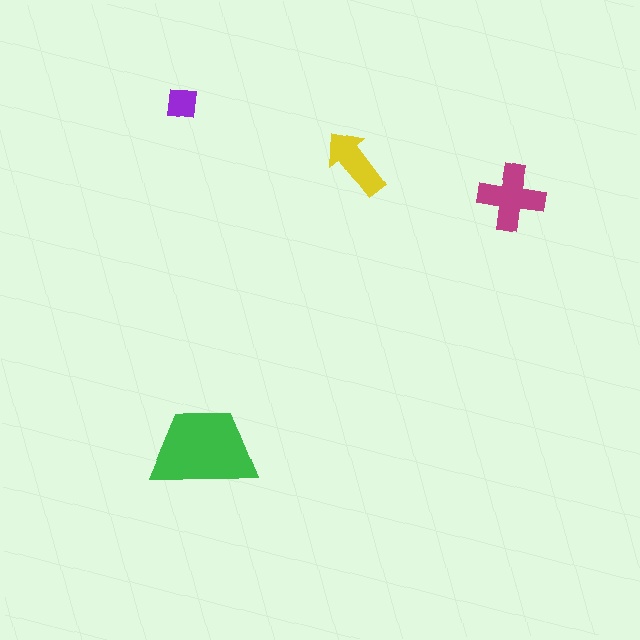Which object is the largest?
The green trapezoid.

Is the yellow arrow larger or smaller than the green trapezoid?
Smaller.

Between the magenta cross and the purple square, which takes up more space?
The magenta cross.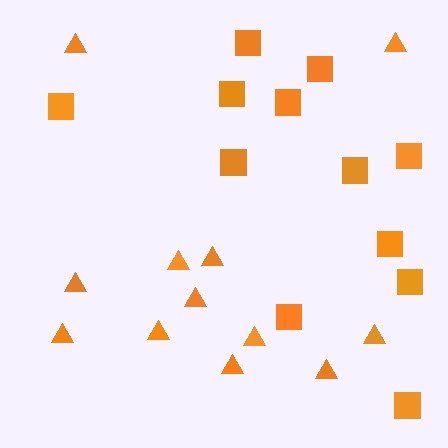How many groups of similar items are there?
There are 2 groups: one group of triangles (12) and one group of squares (12).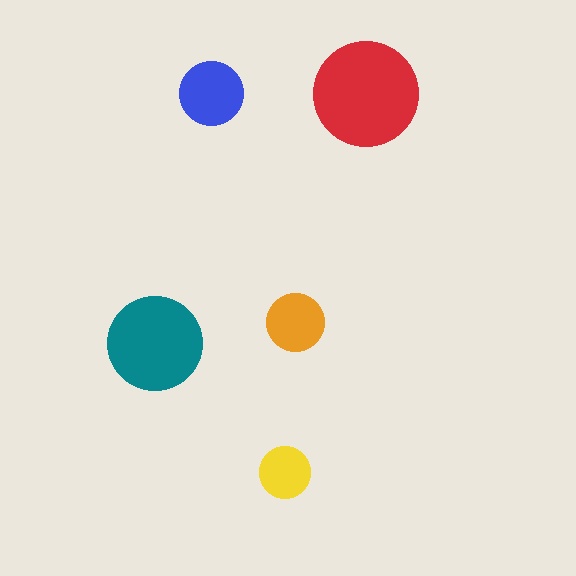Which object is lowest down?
The yellow circle is bottommost.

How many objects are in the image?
There are 5 objects in the image.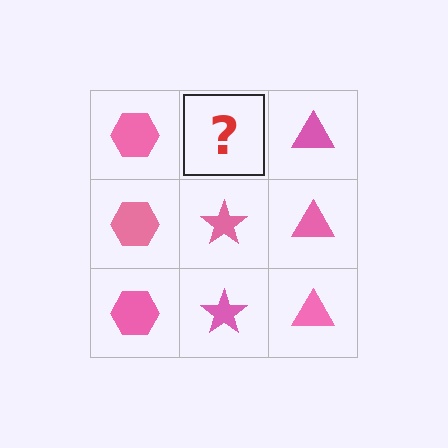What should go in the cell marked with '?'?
The missing cell should contain a pink star.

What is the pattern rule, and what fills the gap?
The rule is that each column has a consistent shape. The gap should be filled with a pink star.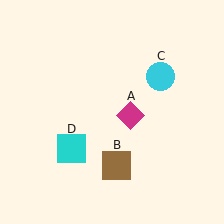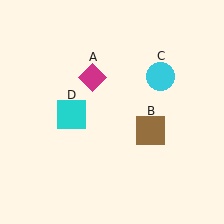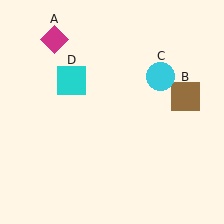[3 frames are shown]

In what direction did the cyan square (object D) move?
The cyan square (object D) moved up.